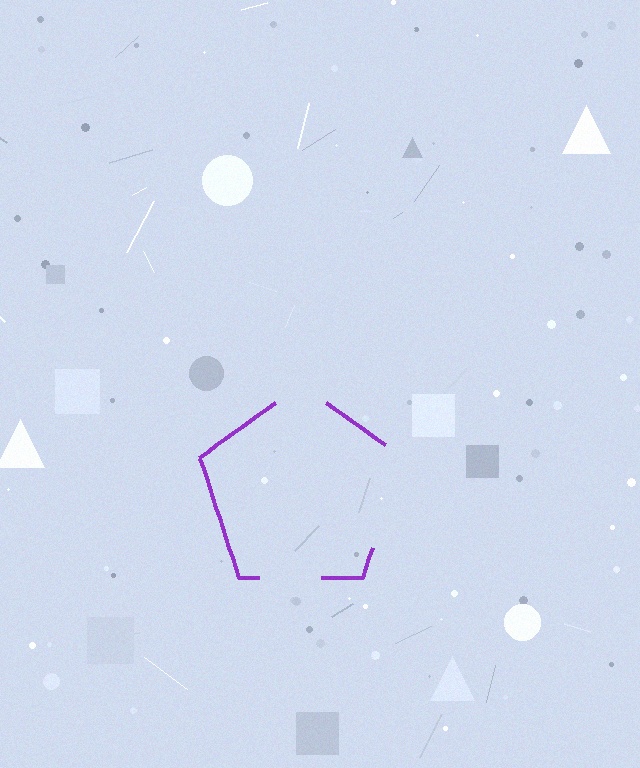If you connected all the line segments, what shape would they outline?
They would outline a pentagon.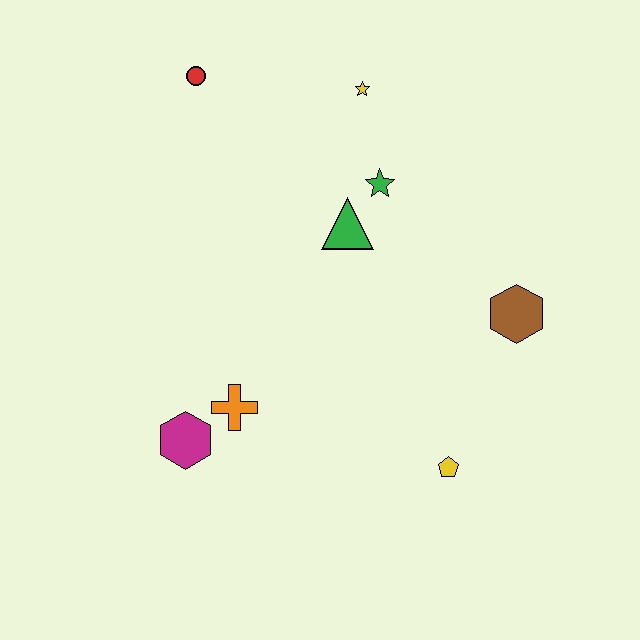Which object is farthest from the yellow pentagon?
The red circle is farthest from the yellow pentagon.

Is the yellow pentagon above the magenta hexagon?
No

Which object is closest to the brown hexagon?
The yellow pentagon is closest to the brown hexagon.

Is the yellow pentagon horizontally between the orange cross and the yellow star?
No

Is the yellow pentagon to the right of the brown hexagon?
No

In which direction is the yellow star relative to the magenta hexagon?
The yellow star is above the magenta hexagon.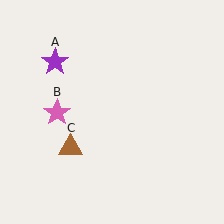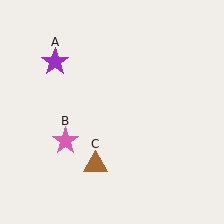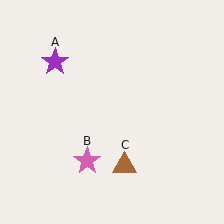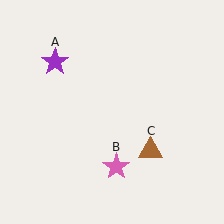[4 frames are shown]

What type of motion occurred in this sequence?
The pink star (object B), brown triangle (object C) rotated counterclockwise around the center of the scene.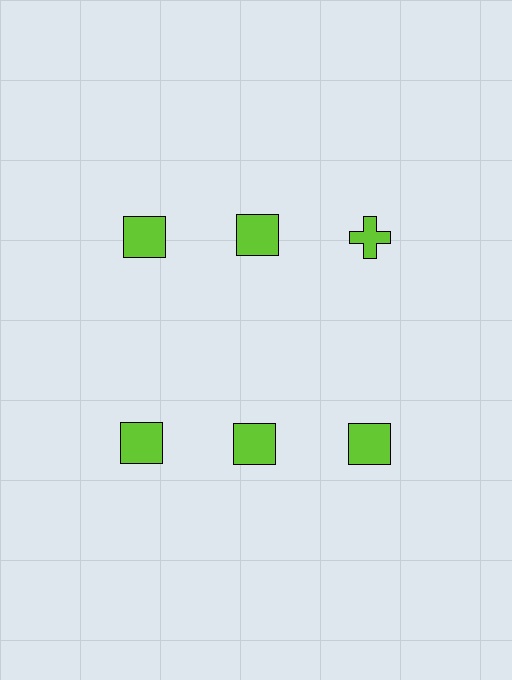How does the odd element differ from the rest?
It has a different shape: cross instead of square.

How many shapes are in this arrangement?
There are 6 shapes arranged in a grid pattern.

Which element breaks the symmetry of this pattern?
The lime cross in the top row, center column breaks the symmetry. All other shapes are lime squares.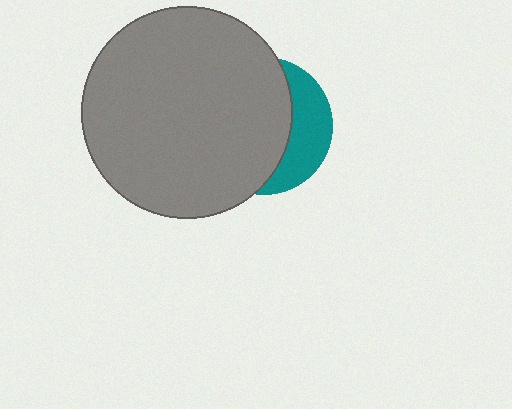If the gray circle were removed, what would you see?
You would see the complete teal circle.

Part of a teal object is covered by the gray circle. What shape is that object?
It is a circle.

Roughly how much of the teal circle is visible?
A small part of it is visible (roughly 32%).